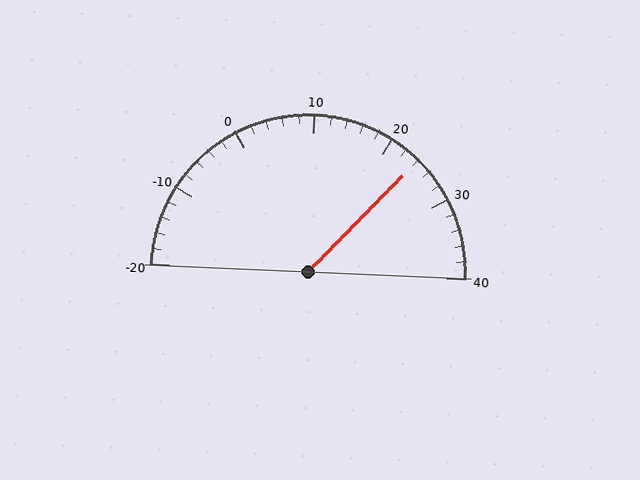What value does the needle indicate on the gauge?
The needle indicates approximately 24.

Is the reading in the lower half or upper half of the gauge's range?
The reading is in the upper half of the range (-20 to 40).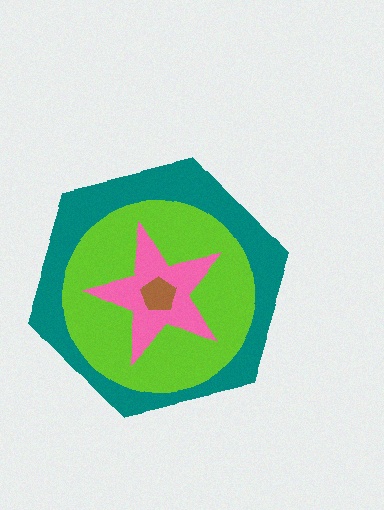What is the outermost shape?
The teal hexagon.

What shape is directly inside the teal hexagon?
The lime circle.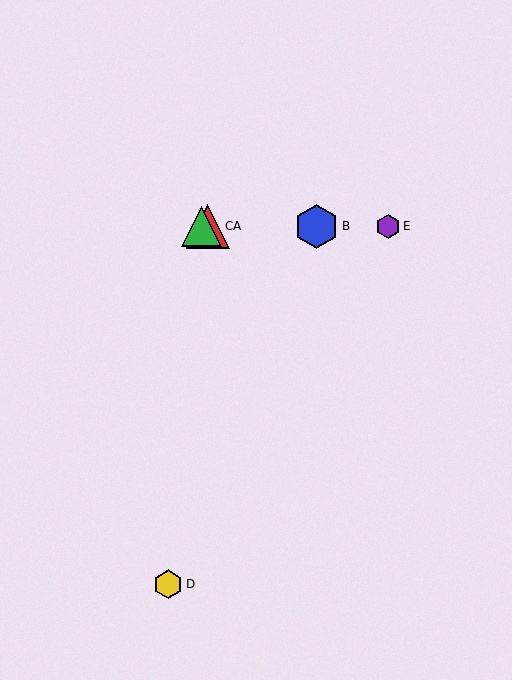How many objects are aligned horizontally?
4 objects (A, B, C, E) are aligned horizontally.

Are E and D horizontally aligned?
No, E is at y≈226 and D is at y≈584.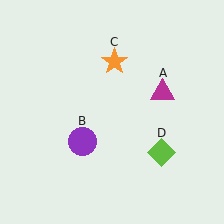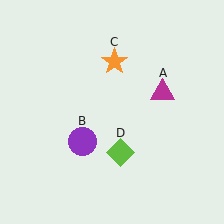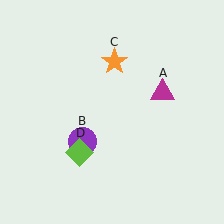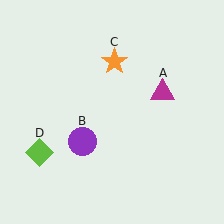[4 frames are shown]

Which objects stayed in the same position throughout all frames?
Magenta triangle (object A) and purple circle (object B) and orange star (object C) remained stationary.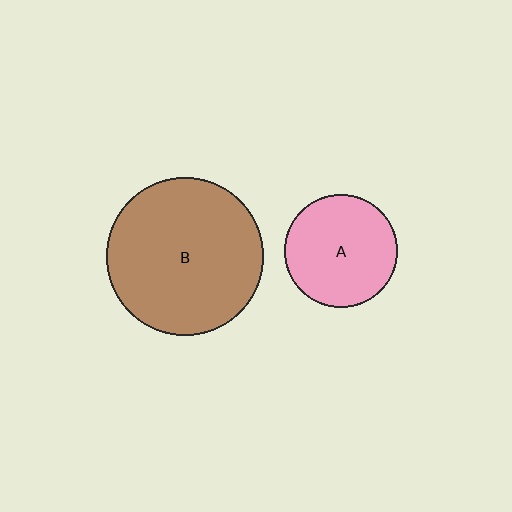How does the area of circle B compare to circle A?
Approximately 1.9 times.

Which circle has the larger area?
Circle B (brown).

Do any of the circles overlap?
No, none of the circles overlap.